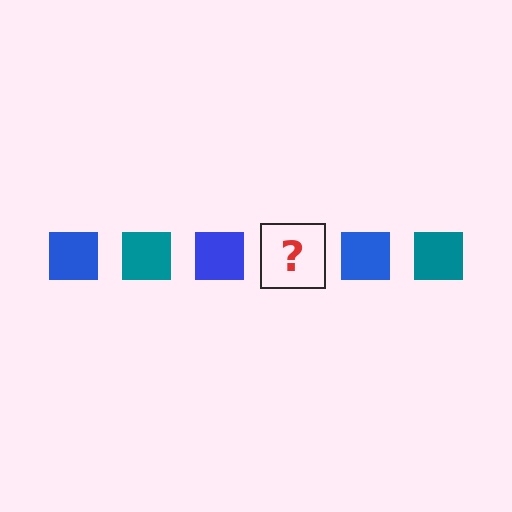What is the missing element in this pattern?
The missing element is a teal square.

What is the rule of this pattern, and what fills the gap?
The rule is that the pattern cycles through blue, teal squares. The gap should be filled with a teal square.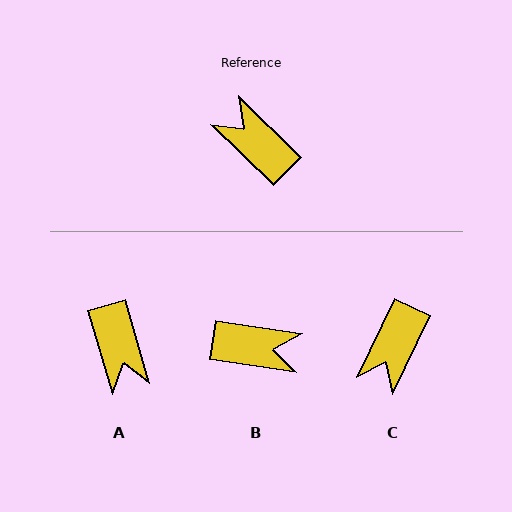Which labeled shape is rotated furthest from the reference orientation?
A, about 151 degrees away.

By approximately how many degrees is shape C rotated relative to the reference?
Approximately 109 degrees counter-clockwise.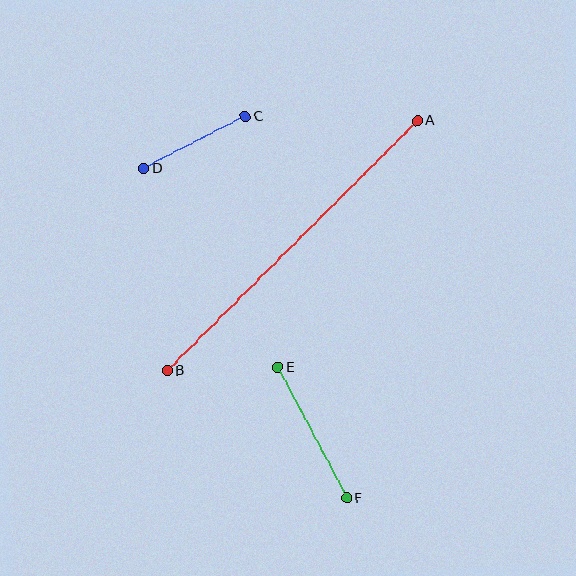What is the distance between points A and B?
The distance is approximately 353 pixels.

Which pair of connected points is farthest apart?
Points A and B are farthest apart.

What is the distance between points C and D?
The distance is approximately 114 pixels.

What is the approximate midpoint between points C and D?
The midpoint is at approximately (194, 143) pixels.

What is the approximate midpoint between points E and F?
The midpoint is at approximately (312, 433) pixels.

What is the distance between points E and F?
The distance is approximately 148 pixels.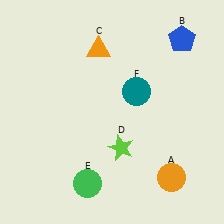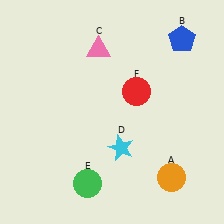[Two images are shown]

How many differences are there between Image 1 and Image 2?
There are 3 differences between the two images.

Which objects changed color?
C changed from orange to pink. D changed from lime to cyan. F changed from teal to red.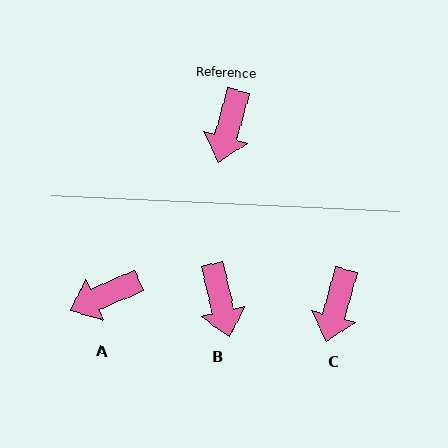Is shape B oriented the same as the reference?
No, it is off by about 28 degrees.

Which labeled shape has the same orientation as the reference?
C.